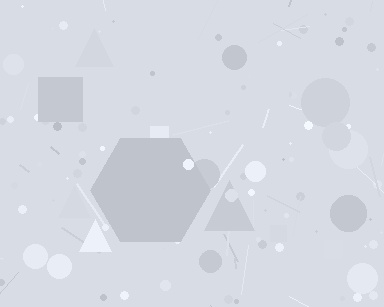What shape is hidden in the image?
A hexagon is hidden in the image.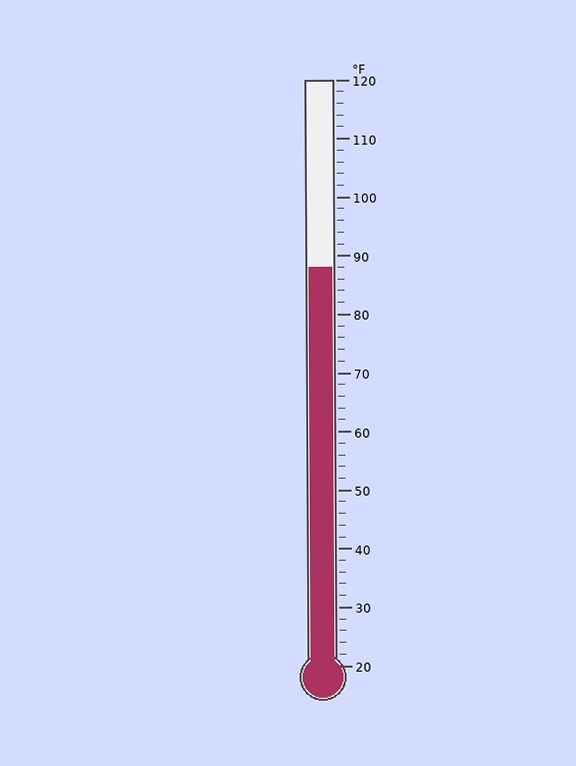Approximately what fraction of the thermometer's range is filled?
The thermometer is filled to approximately 70% of its range.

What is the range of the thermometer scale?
The thermometer scale ranges from 20°F to 120°F.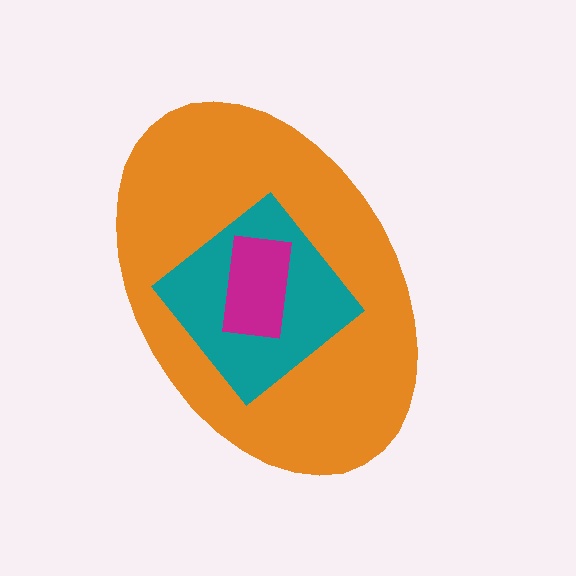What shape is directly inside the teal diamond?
The magenta rectangle.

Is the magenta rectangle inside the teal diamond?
Yes.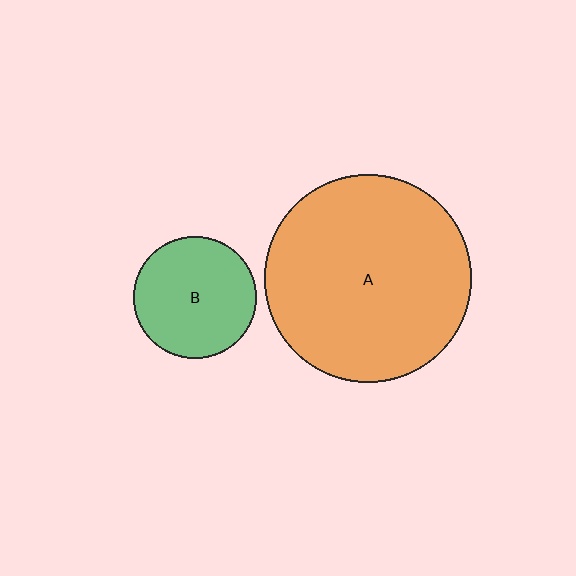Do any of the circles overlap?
No, none of the circles overlap.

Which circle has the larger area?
Circle A (orange).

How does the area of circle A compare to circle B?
Approximately 2.9 times.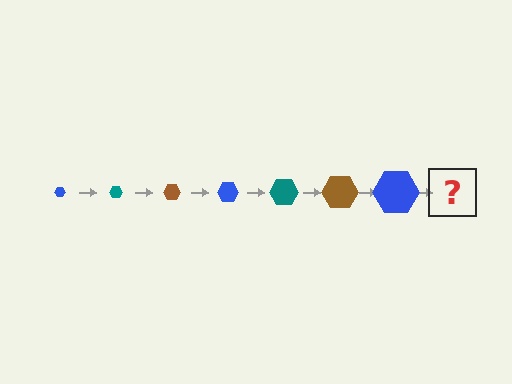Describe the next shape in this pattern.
It should be a teal hexagon, larger than the previous one.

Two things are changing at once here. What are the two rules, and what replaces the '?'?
The two rules are that the hexagon grows larger each step and the color cycles through blue, teal, and brown. The '?' should be a teal hexagon, larger than the previous one.